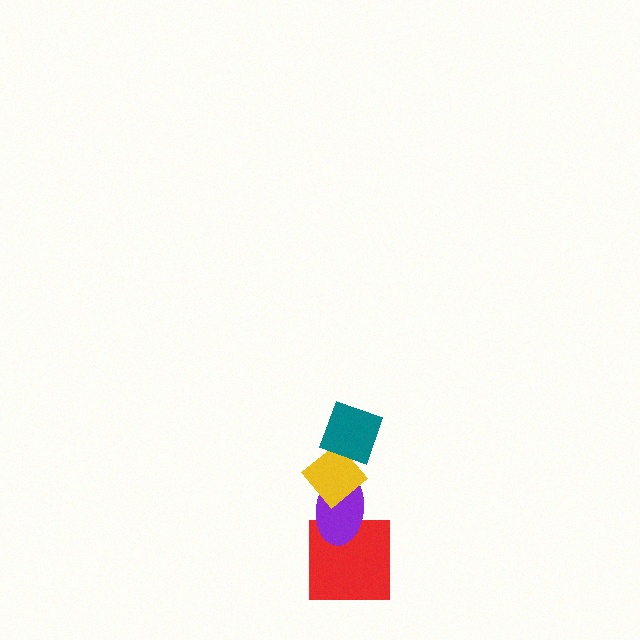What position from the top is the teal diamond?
The teal diamond is 1st from the top.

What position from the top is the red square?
The red square is 4th from the top.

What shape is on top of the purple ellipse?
The yellow diamond is on top of the purple ellipse.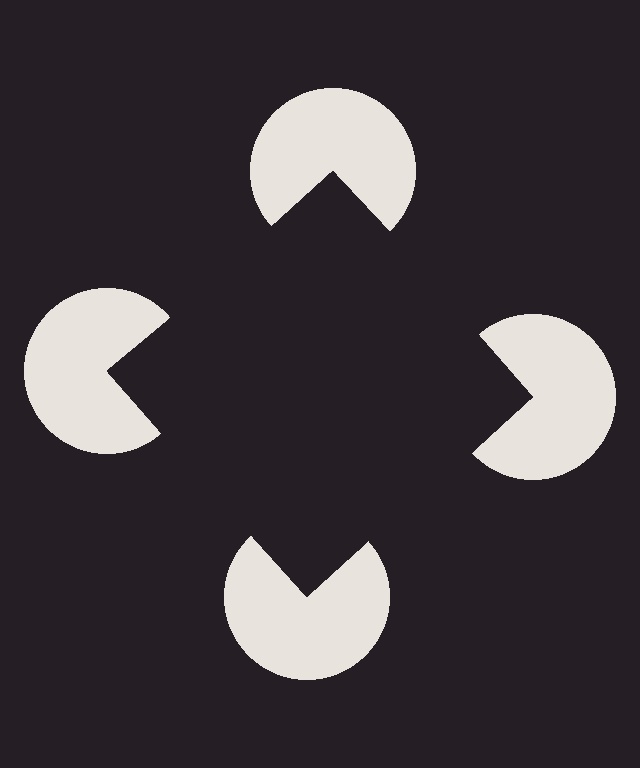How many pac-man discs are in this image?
There are 4 — one at each vertex of the illusory square.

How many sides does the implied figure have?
4 sides.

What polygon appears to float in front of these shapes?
An illusory square — its edges are inferred from the aligned wedge cuts in the pac-man discs, not physically drawn.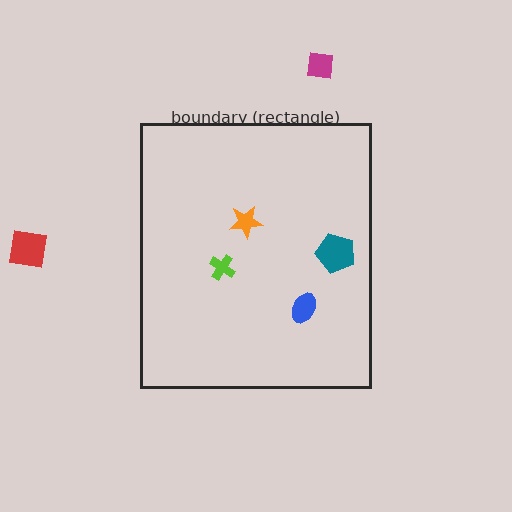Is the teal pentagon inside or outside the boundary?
Inside.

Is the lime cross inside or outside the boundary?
Inside.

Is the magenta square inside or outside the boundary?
Outside.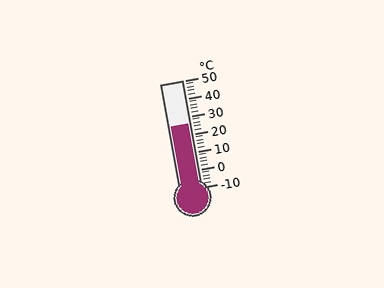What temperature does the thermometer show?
The thermometer shows approximately 26°C.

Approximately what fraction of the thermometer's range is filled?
The thermometer is filled to approximately 60% of its range.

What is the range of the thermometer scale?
The thermometer scale ranges from -10°C to 50°C.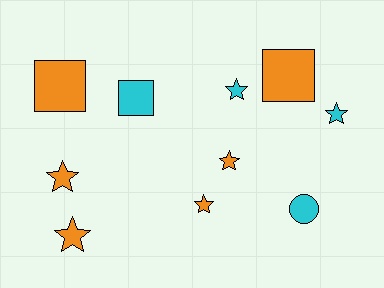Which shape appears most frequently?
Star, with 6 objects.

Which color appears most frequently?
Orange, with 6 objects.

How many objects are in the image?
There are 10 objects.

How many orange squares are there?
There are 2 orange squares.